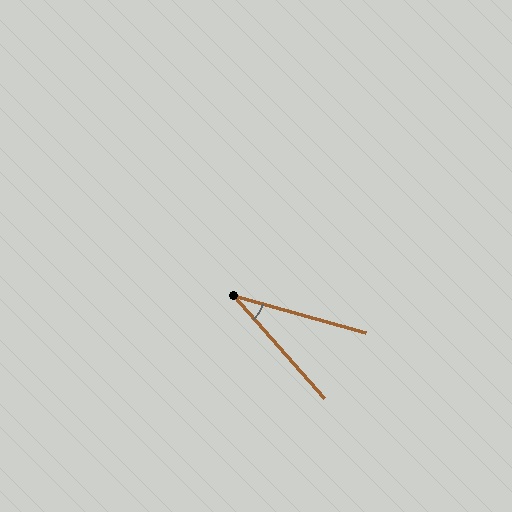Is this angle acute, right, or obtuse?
It is acute.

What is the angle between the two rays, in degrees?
Approximately 33 degrees.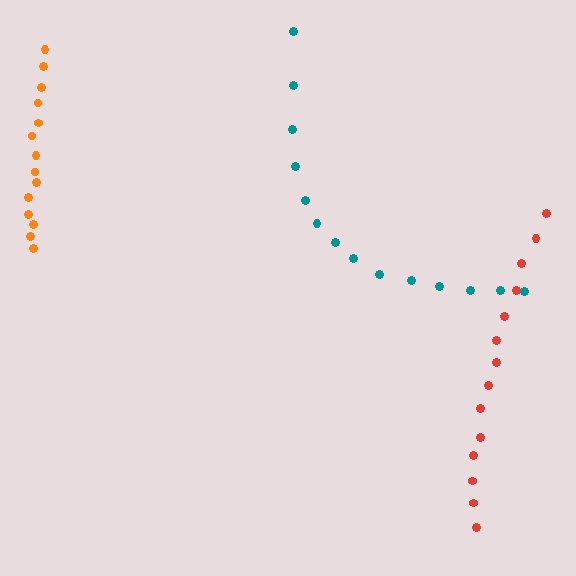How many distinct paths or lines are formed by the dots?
There are 3 distinct paths.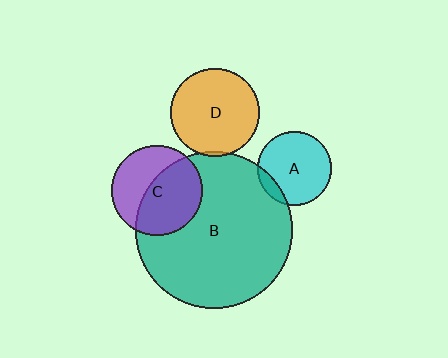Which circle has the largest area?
Circle B (teal).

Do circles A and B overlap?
Yes.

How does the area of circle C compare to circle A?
Approximately 1.5 times.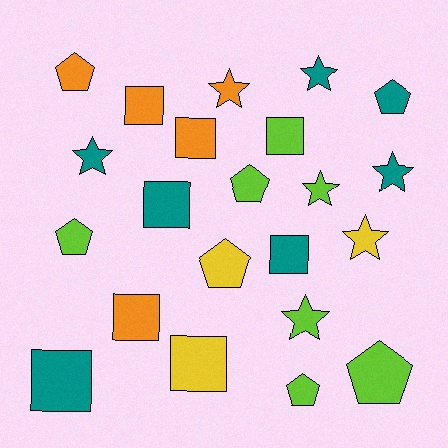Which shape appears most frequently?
Square, with 8 objects.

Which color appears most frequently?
Lime, with 7 objects.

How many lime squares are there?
There is 1 lime square.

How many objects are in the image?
There are 22 objects.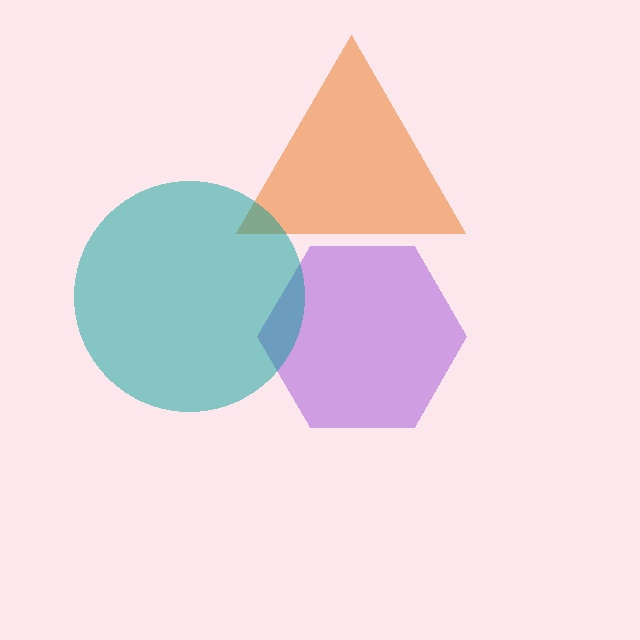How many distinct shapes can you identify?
There are 3 distinct shapes: an orange triangle, a purple hexagon, a teal circle.